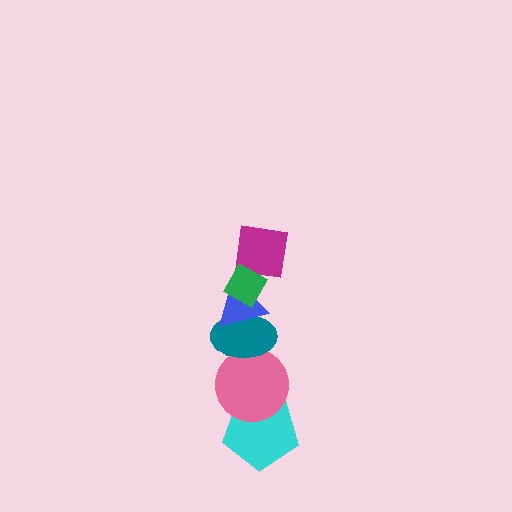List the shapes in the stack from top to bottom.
From top to bottom: the green diamond, the magenta square, the blue triangle, the teal ellipse, the pink circle, the cyan pentagon.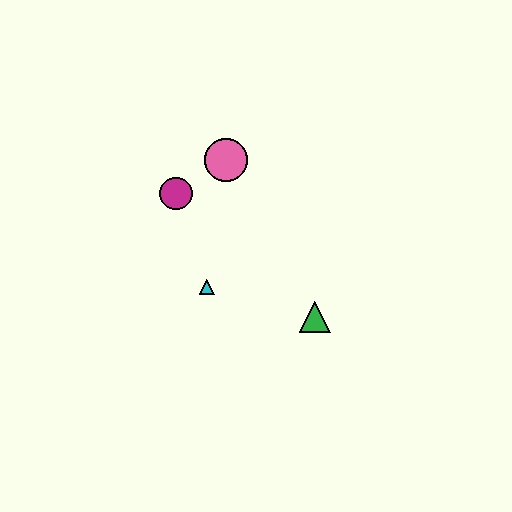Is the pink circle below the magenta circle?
No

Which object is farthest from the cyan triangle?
The pink circle is farthest from the cyan triangle.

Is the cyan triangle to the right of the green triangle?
No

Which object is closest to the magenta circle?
The pink circle is closest to the magenta circle.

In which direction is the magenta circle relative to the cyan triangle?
The magenta circle is above the cyan triangle.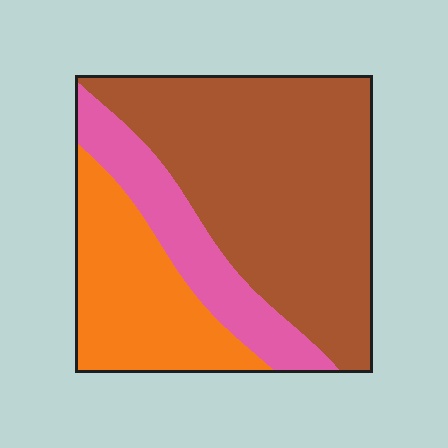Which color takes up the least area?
Pink, at roughly 20%.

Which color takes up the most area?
Brown, at roughly 55%.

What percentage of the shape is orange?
Orange takes up between a quarter and a half of the shape.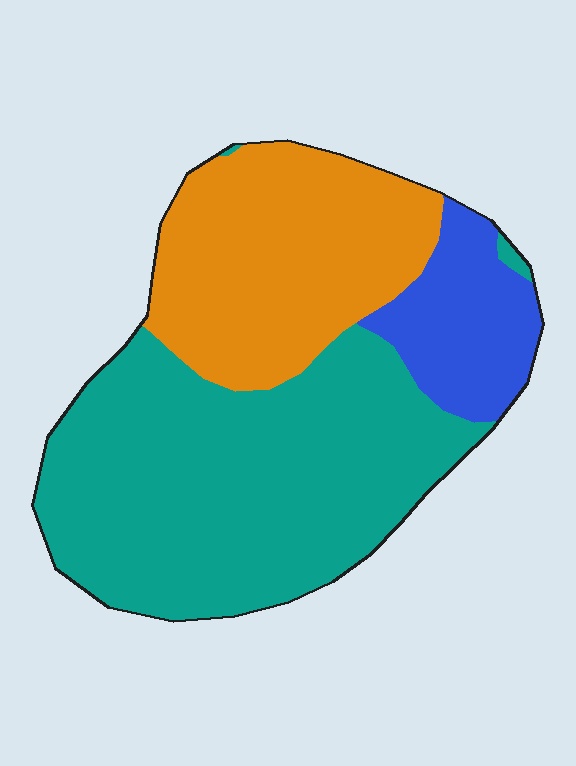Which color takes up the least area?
Blue, at roughly 15%.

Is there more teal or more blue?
Teal.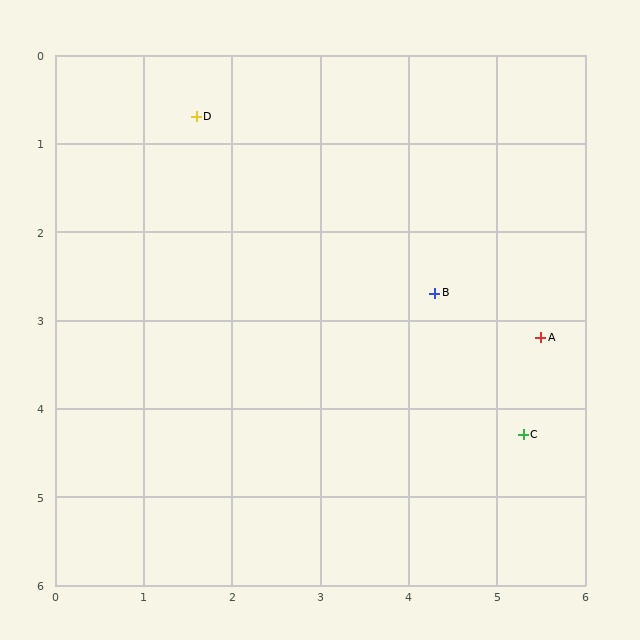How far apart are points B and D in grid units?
Points B and D are about 3.4 grid units apart.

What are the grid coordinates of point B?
Point B is at approximately (4.3, 2.7).